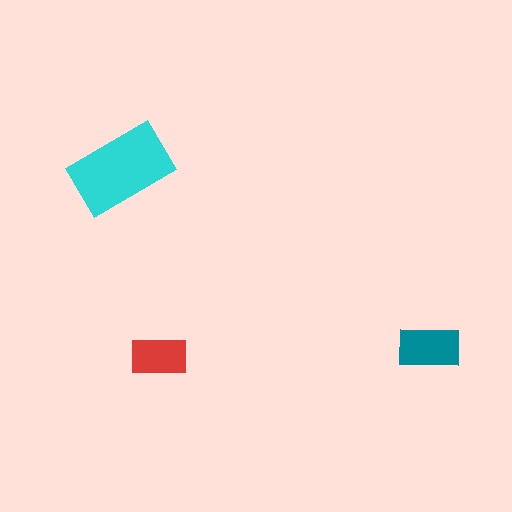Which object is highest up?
The cyan rectangle is topmost.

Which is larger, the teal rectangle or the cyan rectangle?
The cyan one.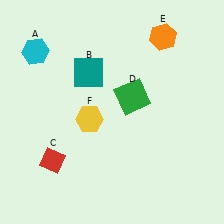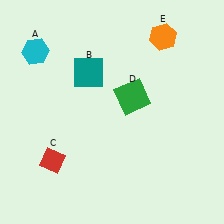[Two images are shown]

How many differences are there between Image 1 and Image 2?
There is 1 difference between the two images.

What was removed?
The yellow hexagon (F) was removed in Image 2.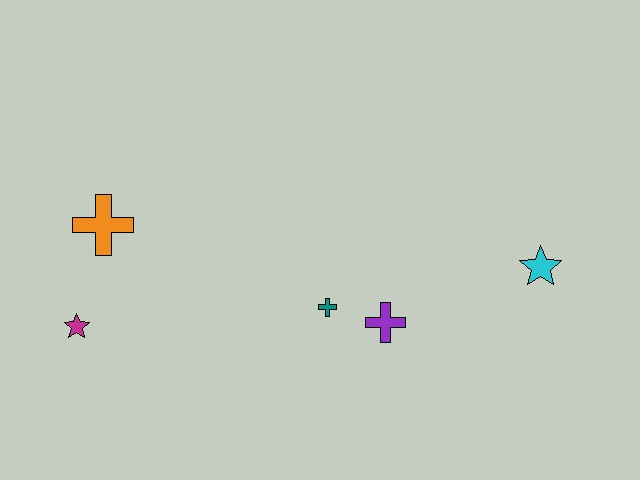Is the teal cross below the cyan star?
Yes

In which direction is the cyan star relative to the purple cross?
The cyan star is to the right of the purple cross.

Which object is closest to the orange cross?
The magenta star is closest to the orange cross.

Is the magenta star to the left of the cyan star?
Yes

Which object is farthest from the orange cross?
The cyan star is farthest from the orange cross.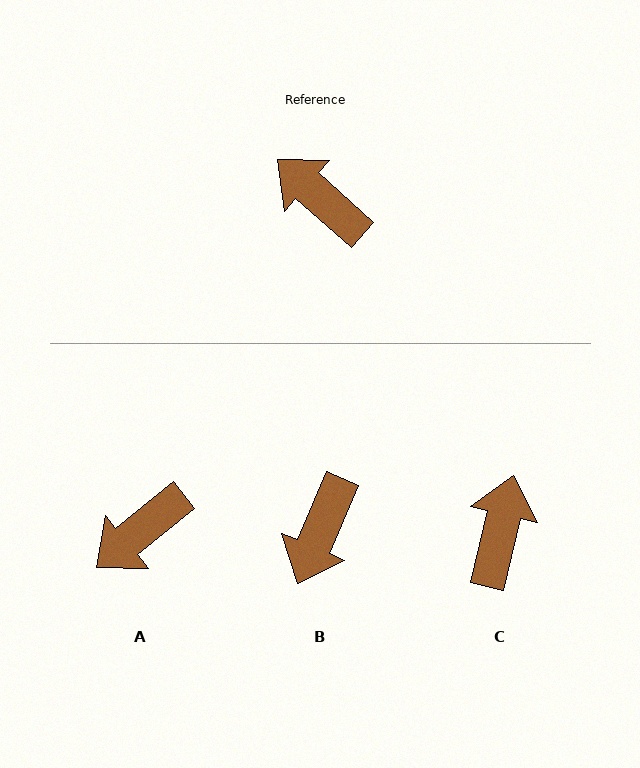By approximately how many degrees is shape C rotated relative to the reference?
Approximately 62 degrees clockwise.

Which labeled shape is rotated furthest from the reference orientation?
B, about 109 degrees away.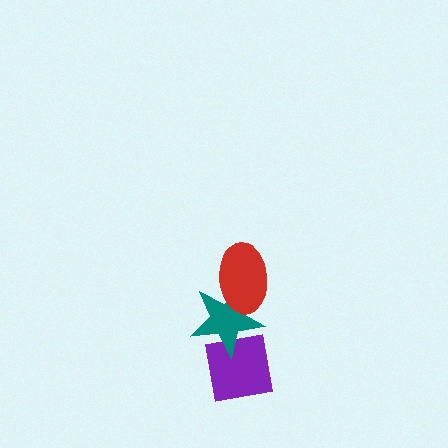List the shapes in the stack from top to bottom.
From top to bottom: the red ellipse, the teal star, the purple square.